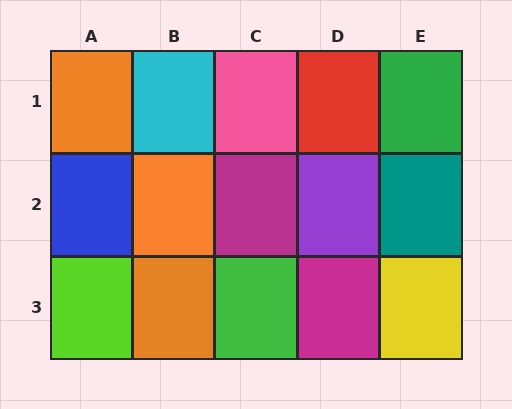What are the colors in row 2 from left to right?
Blue, orange, magenta, purple, teal.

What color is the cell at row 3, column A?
Lime.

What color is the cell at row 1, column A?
Orange.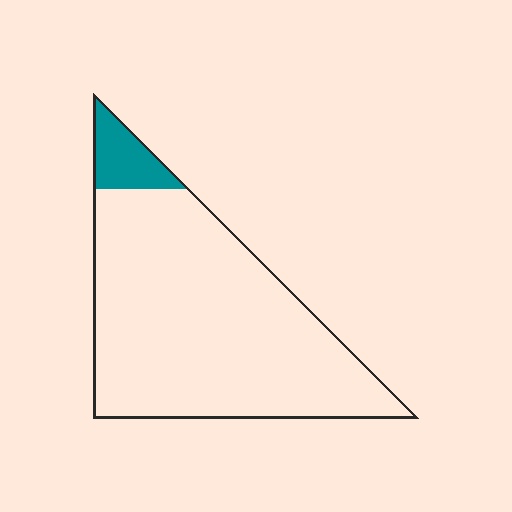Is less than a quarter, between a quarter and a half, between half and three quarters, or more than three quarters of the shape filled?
Less than a quarter.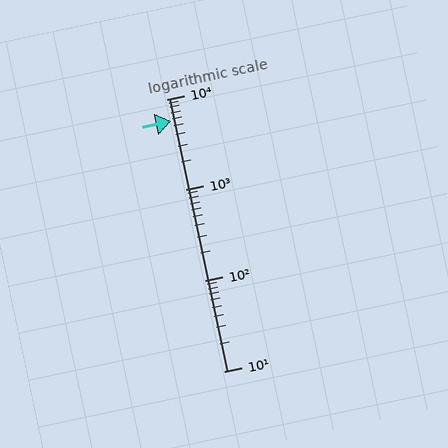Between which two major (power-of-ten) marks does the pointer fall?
The pointer is between 1000 and 10000.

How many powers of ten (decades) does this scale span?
The scale spans 3 decades, from 10 to 10000.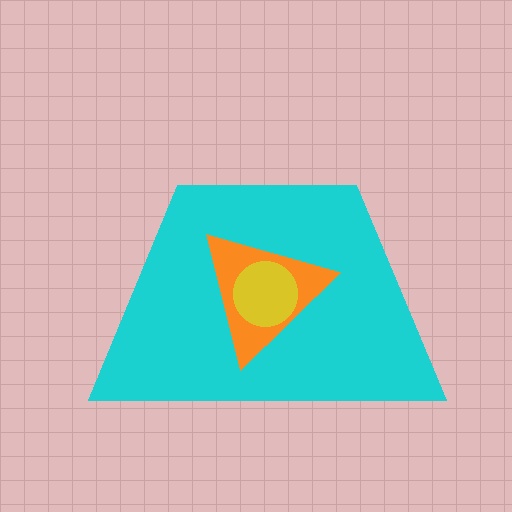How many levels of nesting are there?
3.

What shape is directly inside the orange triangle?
The yellow circle.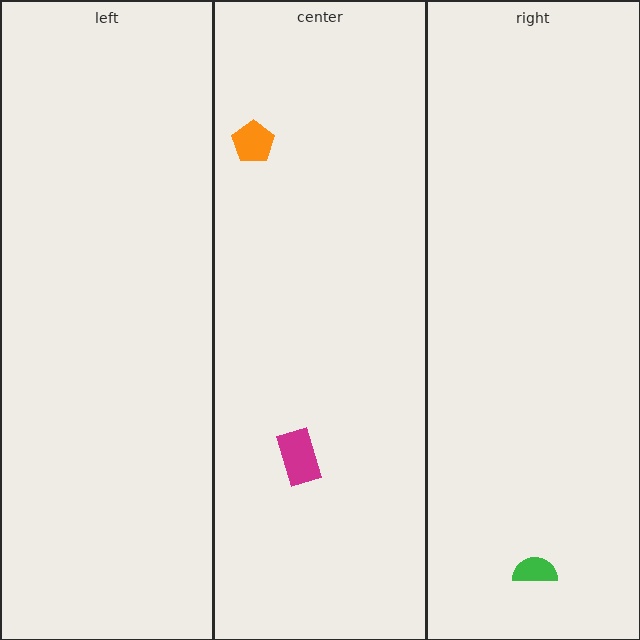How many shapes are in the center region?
2.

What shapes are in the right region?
The green semicircle.